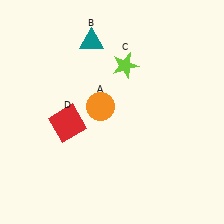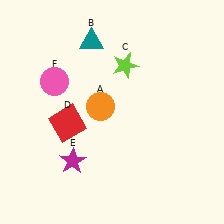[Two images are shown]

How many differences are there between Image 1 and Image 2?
There are 2 differences between the two images.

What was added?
A magenta star (E), a pink circle (F) were added in Image 2.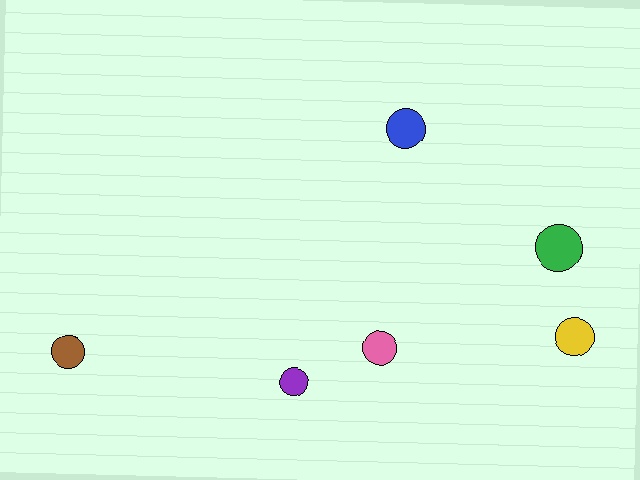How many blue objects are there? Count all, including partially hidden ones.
There is 1 blue object.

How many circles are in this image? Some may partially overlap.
There are 6 circles.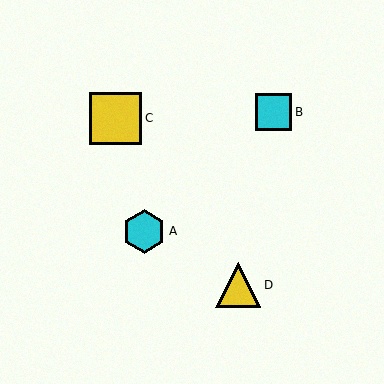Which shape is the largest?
The yellow square (labeled C) is the largest.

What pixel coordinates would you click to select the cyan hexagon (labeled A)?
Click at (144, 231) to select the cyan hexagon A.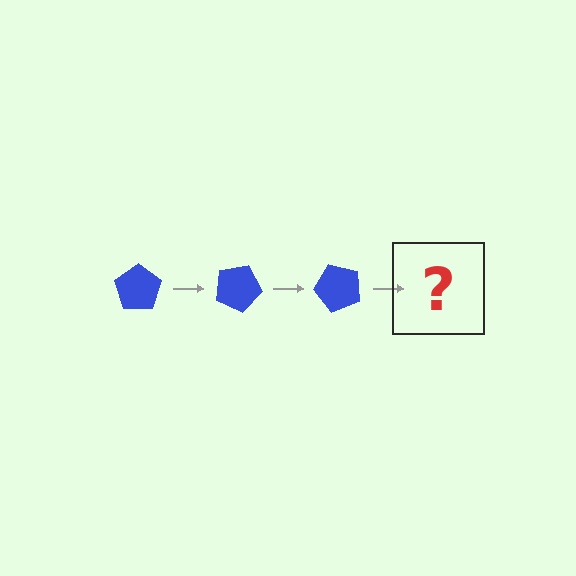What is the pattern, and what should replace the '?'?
The pattern is that the pentagon rotates 25 degrees each step. The '?' should be a blue pentagon rotated 75 degrees.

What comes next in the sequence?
The next element should be a blue pentagon rotated 75 degrees.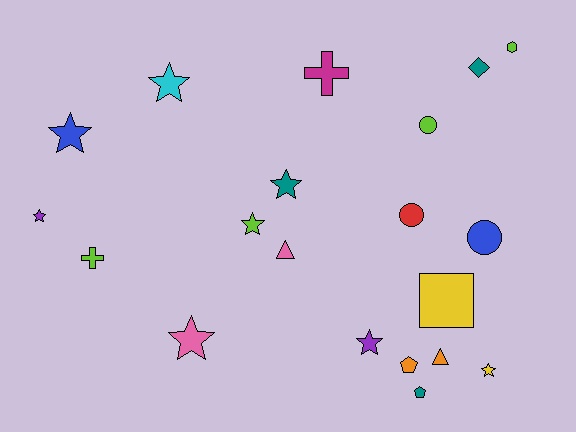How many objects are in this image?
There are 20 objects.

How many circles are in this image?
There are 3 circles.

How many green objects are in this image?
There are no green objects.